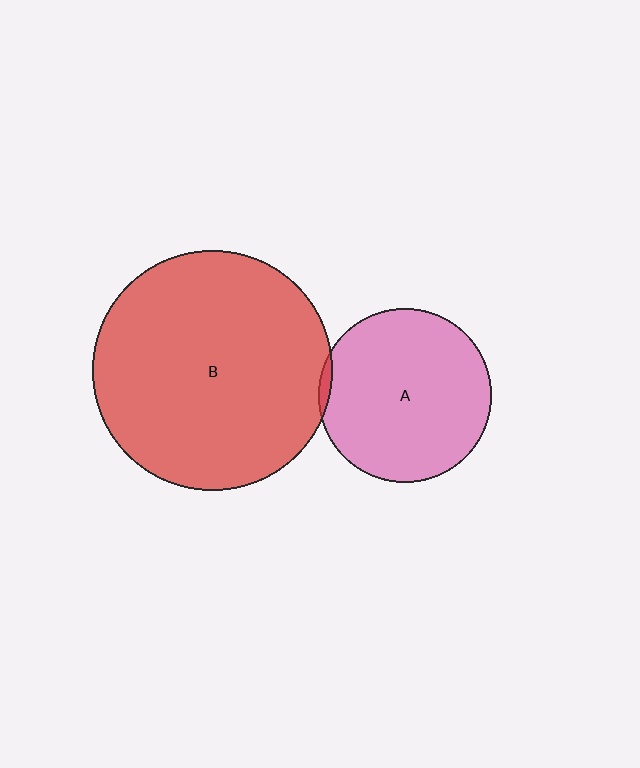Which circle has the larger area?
Circle B (red).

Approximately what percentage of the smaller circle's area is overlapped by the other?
Approximately 5%.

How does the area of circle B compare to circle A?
Approximately 1.9 times.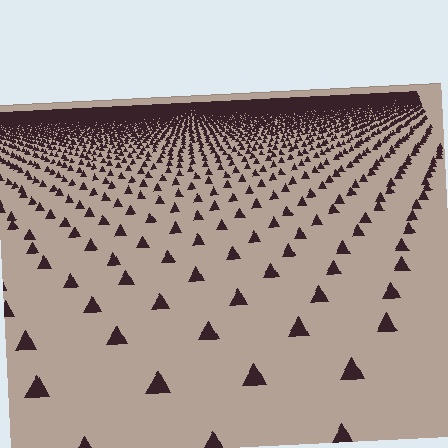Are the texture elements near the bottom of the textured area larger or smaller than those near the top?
Larger. Near the bottom, elements are closer to the viewer and appear at a bigger on-screen size.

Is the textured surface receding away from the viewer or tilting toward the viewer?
The surface is receding away from the viewer. Texture elements get smaller and denser toward the top.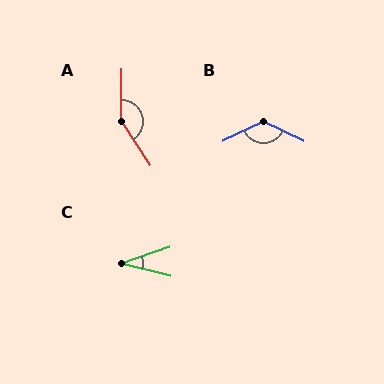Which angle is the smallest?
C, at approximately 33 degrees.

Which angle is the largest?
A, at approximately 147 degrees.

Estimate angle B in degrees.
Approximately 129 degrees.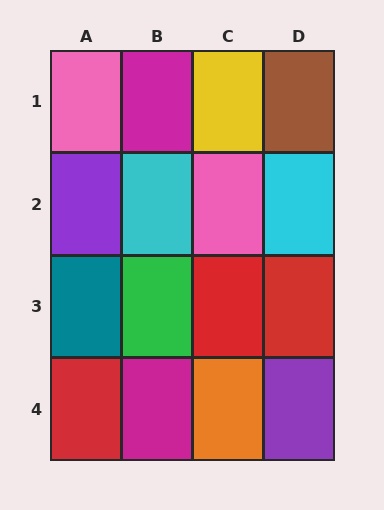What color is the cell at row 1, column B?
Magenta.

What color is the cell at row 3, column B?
Green.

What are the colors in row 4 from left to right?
Red, magenta, orange, purple.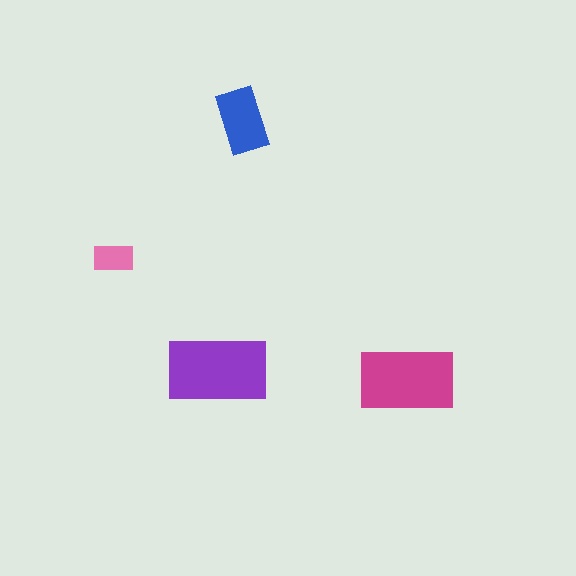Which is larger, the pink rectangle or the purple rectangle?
The purple one.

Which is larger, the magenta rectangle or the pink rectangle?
The magenta one.